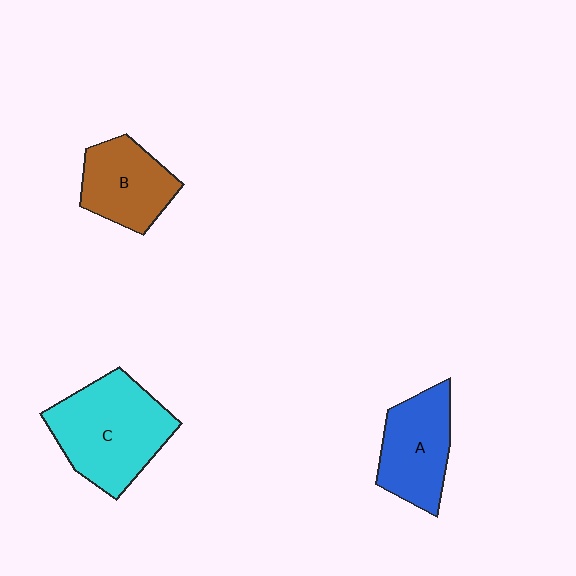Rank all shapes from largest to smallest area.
From largest to smallest: C (cyan), A (blue), B (brown).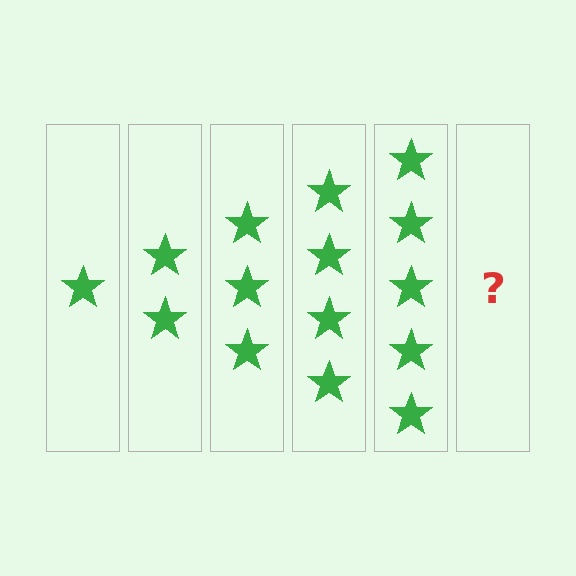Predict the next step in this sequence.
The next step is 6 stars.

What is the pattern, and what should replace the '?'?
The pattern is that each step adds one more star. The '?' should be 6 stars.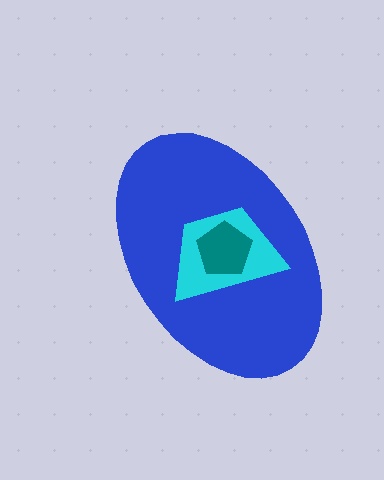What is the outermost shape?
The blue ellipse.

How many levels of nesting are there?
3.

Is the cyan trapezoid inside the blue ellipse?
Yes.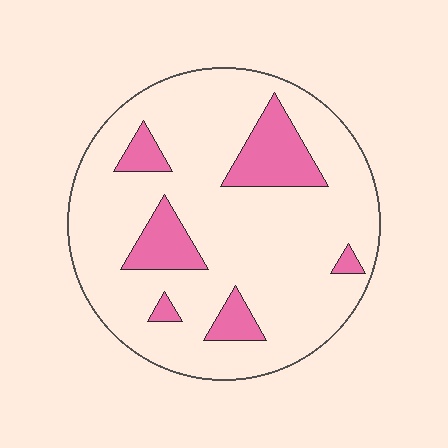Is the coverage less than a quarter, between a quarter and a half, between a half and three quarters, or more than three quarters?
Less than a quarter.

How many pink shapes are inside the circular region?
6.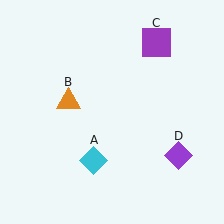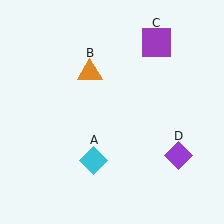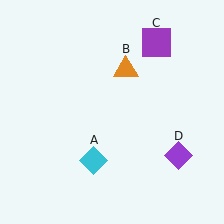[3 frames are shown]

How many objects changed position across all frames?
1 object changed position: orange triangle (object B).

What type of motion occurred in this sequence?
The orange triangle (object B) rotated clockwise around the center of the scene.